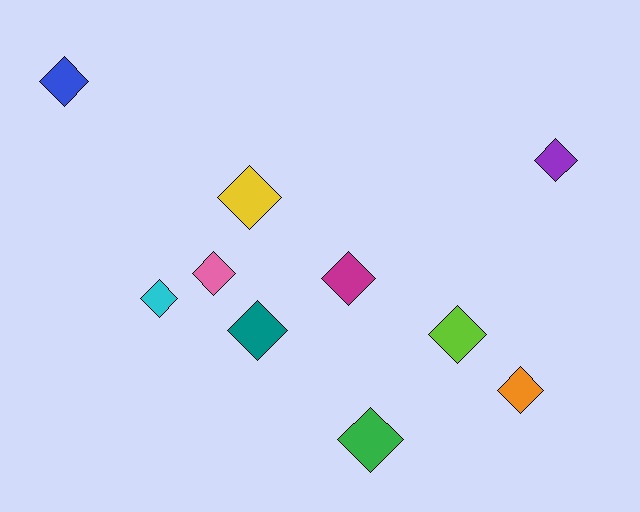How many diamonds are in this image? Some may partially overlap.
There are 10 diamonds.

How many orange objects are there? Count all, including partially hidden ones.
There is 1 orange object.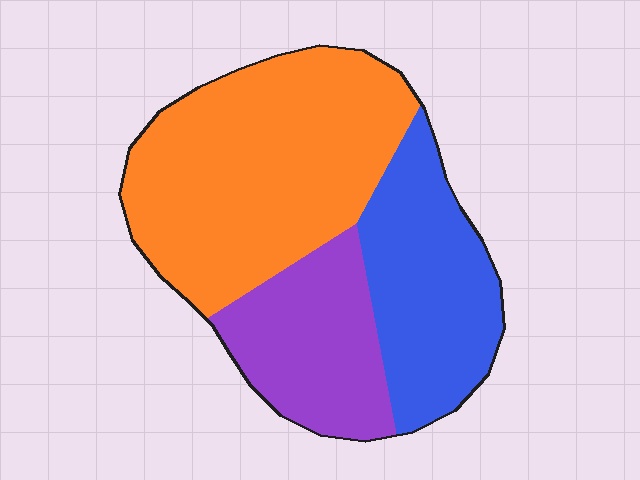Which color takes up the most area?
Orange, at roughly 50%.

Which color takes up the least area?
Purple, at roughly 25%.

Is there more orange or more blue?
Orange.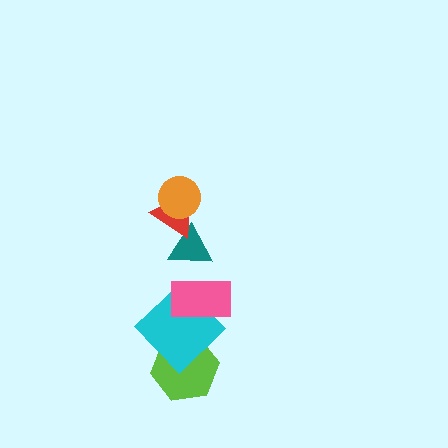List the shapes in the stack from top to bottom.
From top to bottom: the orange circle, the red triangle, the teal triangle, the pink rectangle, the cyan diamond, the lime hexagon.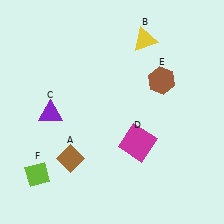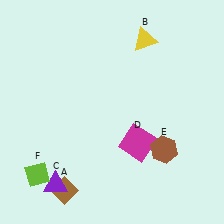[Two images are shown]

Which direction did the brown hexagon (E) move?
The brown hexagon (E) moved down.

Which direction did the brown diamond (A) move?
The brown diamond (A) moved down.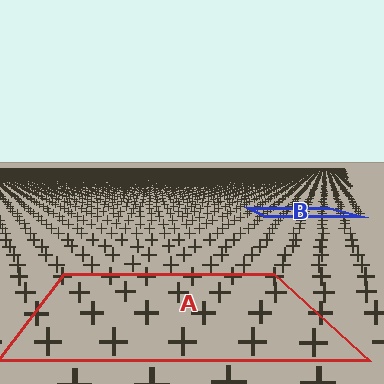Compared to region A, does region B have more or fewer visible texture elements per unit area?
Region B has more texture elements per unit area — they are packed more densely because it is farther away.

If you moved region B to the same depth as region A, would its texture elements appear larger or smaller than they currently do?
They would appear larger. At a closer depth, the same texture elements are projected at a bigger on-screen size.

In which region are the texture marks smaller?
The texture marks are smaller in region B, because it is farther away.